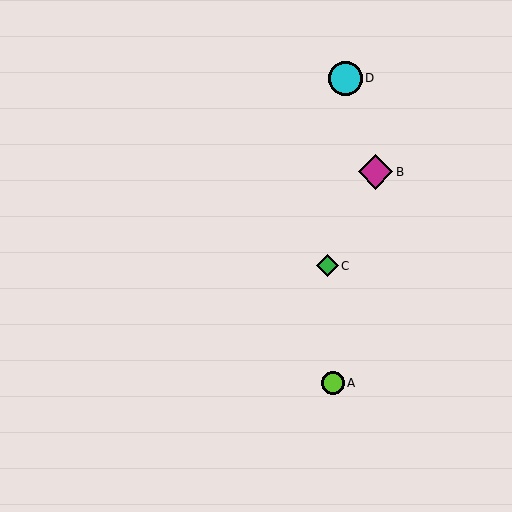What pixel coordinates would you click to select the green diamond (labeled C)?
Click at (327, 266) to select the green diamond C.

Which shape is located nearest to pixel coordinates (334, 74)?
The cyan circle (labeled D) at (345, 78) is nearest to that location.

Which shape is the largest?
The magenta diamond (labeled B) is the largest.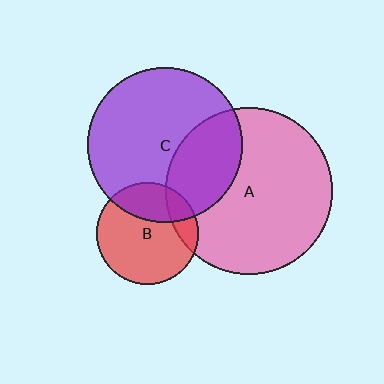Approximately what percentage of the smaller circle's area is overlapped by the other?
Approximately 30%.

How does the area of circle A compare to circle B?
Approximately 2.7 times.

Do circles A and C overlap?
Yes.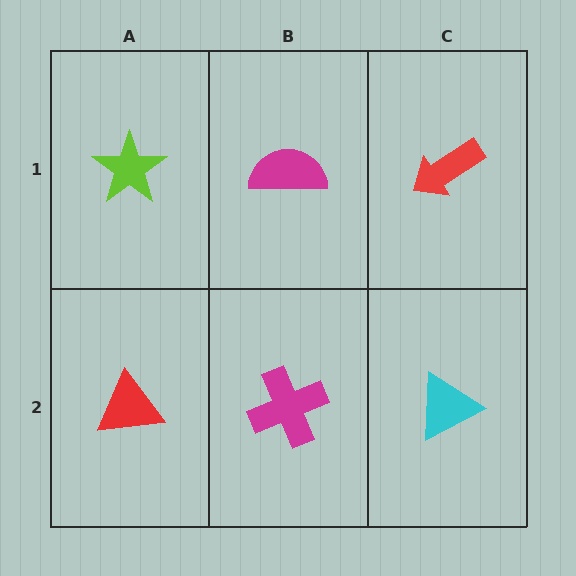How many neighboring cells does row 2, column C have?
2.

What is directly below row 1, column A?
A red triangle.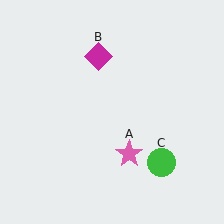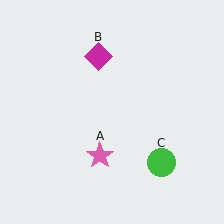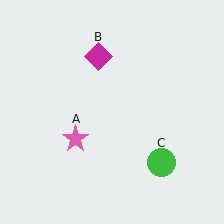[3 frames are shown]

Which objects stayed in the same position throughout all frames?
Magenta diamond (object B) and green circle (object C) remained stationary.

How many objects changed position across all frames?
1 object changed position: pink star (object A).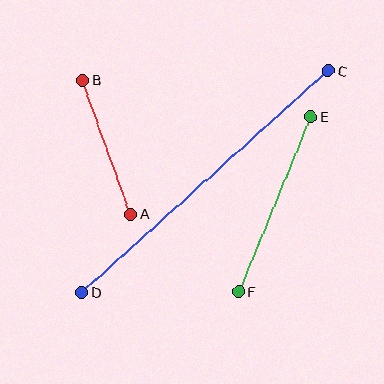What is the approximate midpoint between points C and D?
The midpoint is at approximately (205, 182) pixels.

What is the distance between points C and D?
The distance is approximately 331 pixels.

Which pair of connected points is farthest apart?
Points C and D are farthest apart.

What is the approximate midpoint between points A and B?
The midpoint is at approximately (107, 147) pixels.